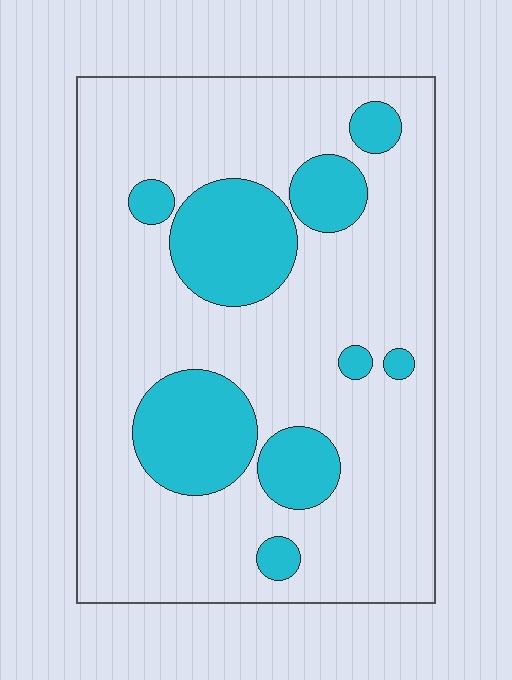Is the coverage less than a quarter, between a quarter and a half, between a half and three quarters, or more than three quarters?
Less than a quarter.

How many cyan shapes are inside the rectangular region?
9.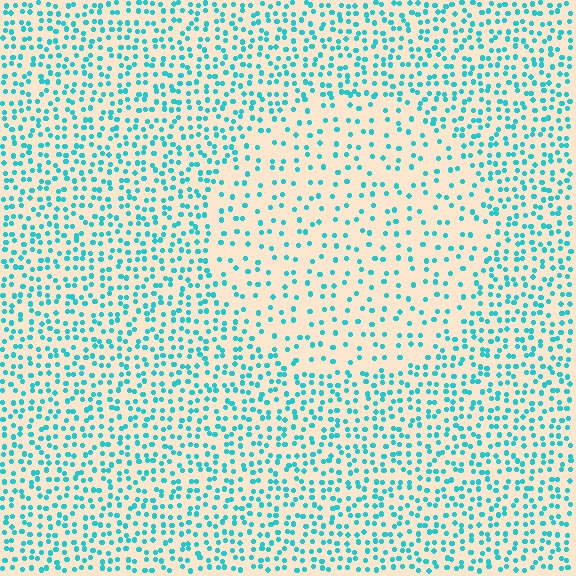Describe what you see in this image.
The image contains small cyan elements arranged at two different densities. A circle-shaped region is visible where the elements are less densely packed than the surrounding area.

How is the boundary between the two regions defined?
The boundary is defined by a change in element density (approximately 2.1x ratio). All elements are the same color, size, and shape.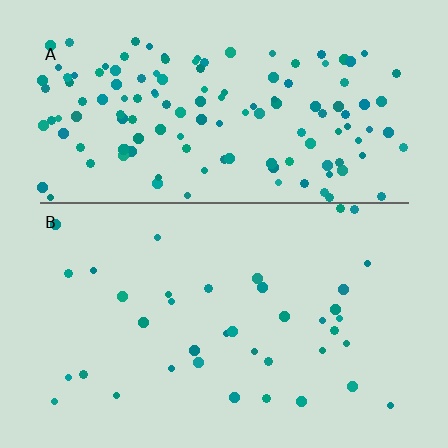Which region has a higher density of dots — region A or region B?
A (the top).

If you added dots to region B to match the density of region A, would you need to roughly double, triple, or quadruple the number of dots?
Approximately quadruple.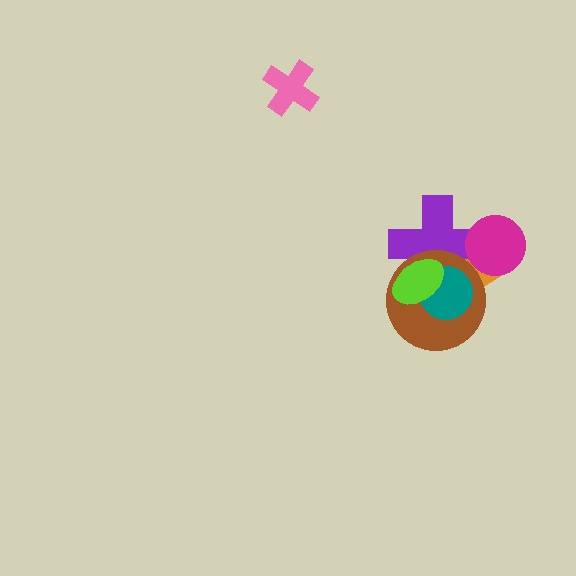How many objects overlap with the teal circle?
4 objects overlap with the teal circle.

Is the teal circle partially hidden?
Yes, it is partially covered by another shape.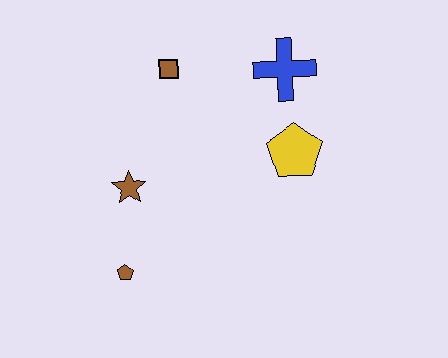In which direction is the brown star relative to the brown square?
The brown star is below the brown square.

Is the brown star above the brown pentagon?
Yes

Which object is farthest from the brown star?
The blue cross is farthest from the brown star.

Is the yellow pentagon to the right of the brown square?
Yes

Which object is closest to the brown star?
The brown pentagon is closest to the brown star.